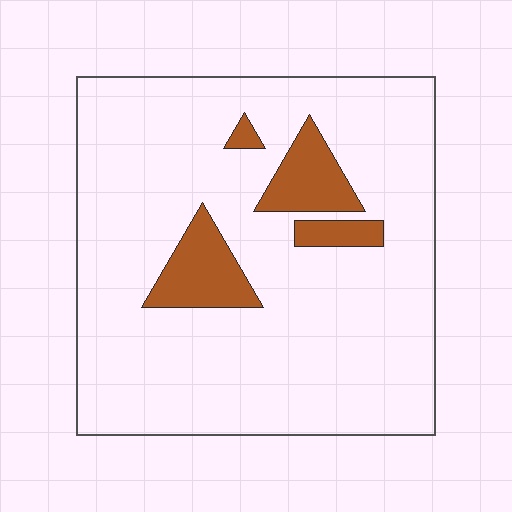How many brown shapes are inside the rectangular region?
4.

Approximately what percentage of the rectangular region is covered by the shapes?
Approximately 10%.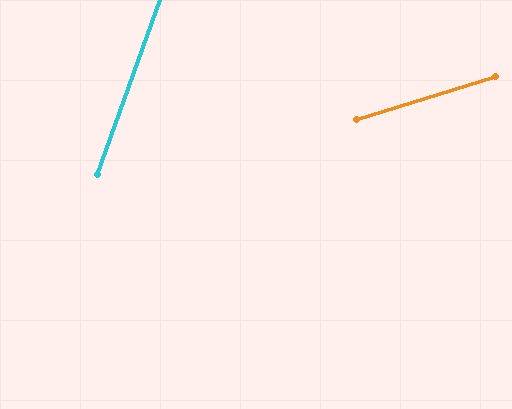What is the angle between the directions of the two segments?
Approximately 53 degrees.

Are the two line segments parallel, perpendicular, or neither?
Neither parallel nor perpendicular — they differ by about 53°.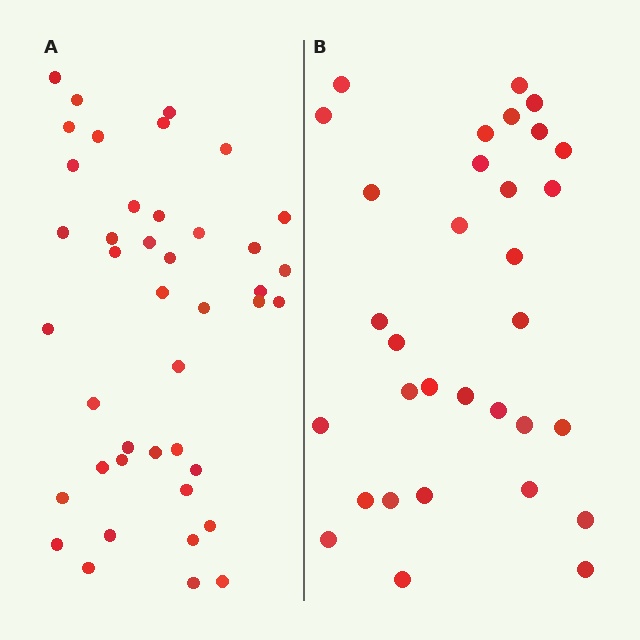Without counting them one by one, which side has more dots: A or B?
Region A (the left region) has more dots.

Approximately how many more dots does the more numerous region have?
Region A has roughly 10 or so more dots than region B.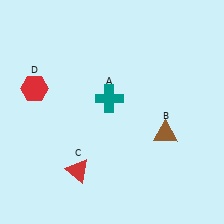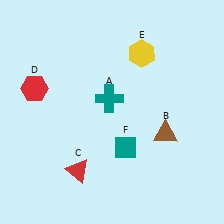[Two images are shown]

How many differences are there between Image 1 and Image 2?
There are 2 differences between the two images.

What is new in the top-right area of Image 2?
A yellow hexagon (E) was added in the top-right area of Image 2.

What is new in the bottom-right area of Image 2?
A teal diamond (F) was added in the bottom-right area of Image 2.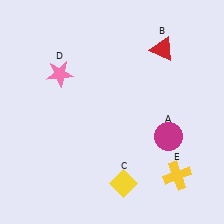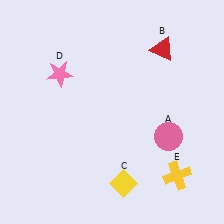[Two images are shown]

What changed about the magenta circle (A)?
In Image 1, A is magenta. In Image 2, it changed to pink.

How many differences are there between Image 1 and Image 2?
There is 1 difference between the two images.